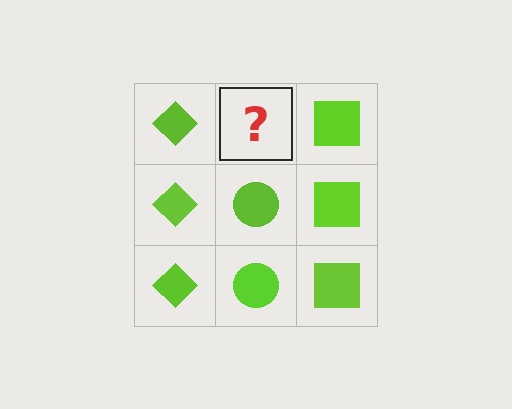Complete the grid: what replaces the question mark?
The question mark should be replaced with a lime circle.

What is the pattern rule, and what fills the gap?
The rule is that each column has a consistent shape. The gap should be filled with a lime circle.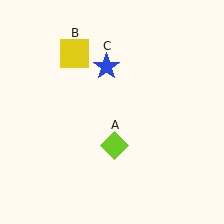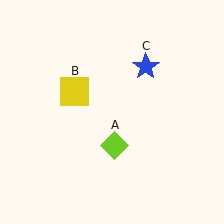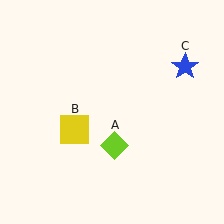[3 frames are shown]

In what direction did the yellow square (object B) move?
The yellow square (object B) moved down.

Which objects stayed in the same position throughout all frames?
Lime diamond (object A) remained stationary.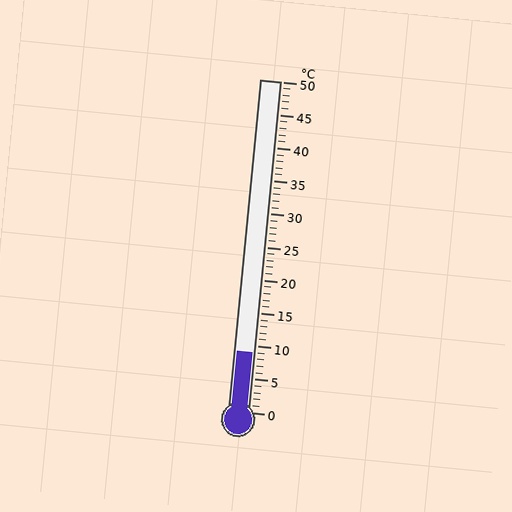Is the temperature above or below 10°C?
The temperature is below 10°C.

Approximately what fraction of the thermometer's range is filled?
The thermometer is filled to approximately 20% of its range.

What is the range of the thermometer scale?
The thermometer scale ranges from 0°C to 50°C.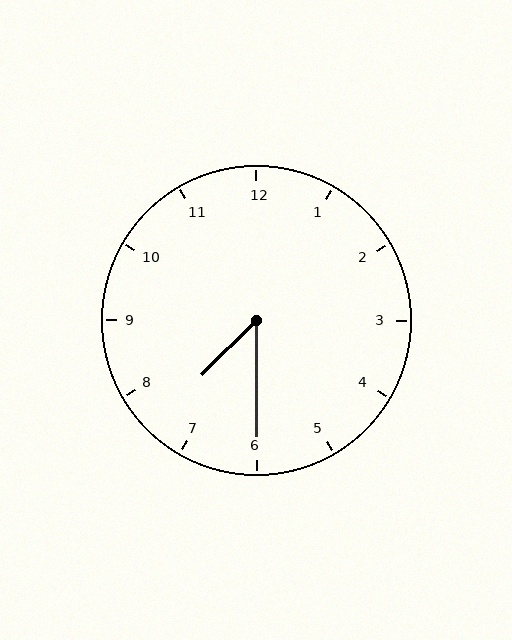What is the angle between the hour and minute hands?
Approximately 45 degrees.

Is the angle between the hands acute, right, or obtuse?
It is acute.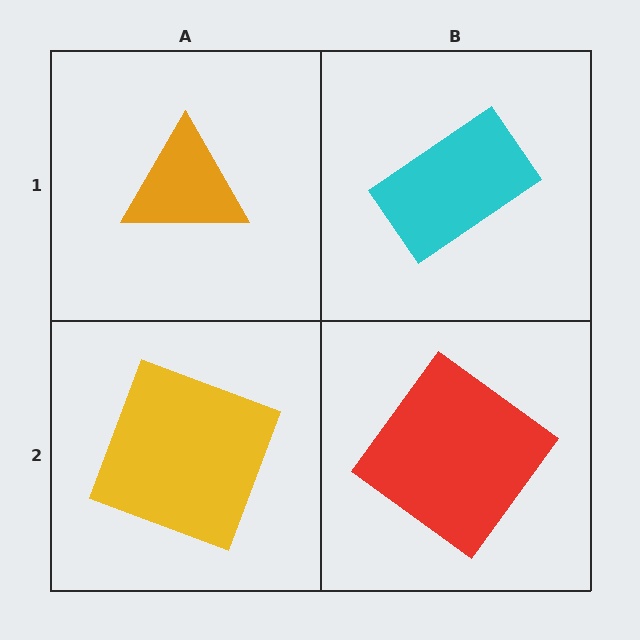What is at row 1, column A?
An orange triangle.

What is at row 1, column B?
A cyan rectangle.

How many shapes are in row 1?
2 shapes.